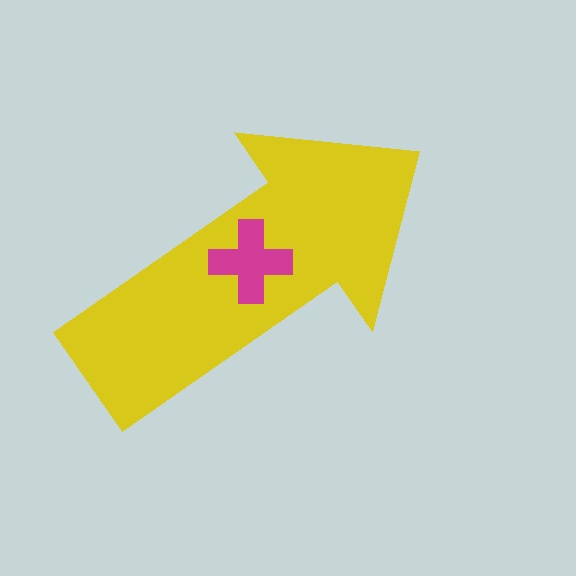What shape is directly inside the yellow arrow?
The magenta cross.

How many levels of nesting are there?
2.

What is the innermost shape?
The magenta cross.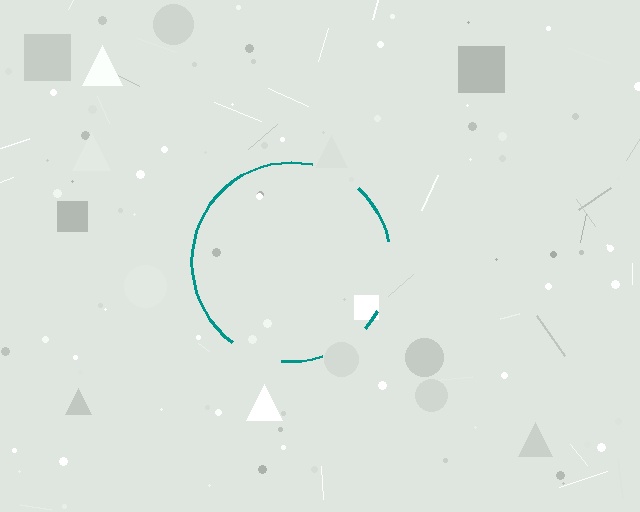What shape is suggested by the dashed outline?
The dashed outline suggests a circle.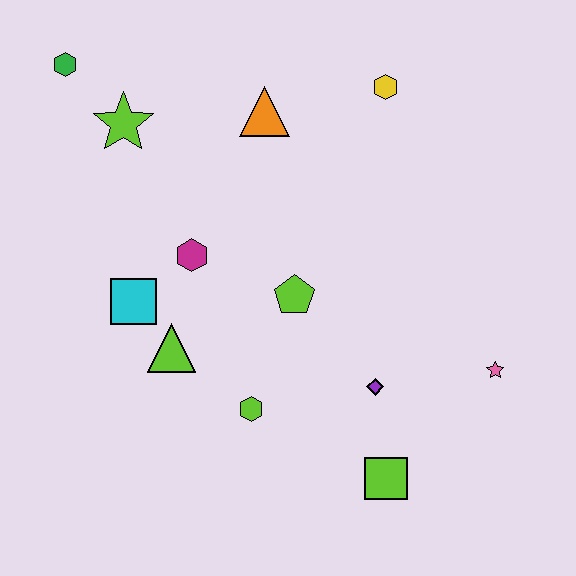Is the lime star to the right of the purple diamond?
No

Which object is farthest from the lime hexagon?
The green hexagon is farthest from the lime hexagon.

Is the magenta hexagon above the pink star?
Yes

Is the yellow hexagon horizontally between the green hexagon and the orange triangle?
No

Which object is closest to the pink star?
The purple diamond is closest to the pink star.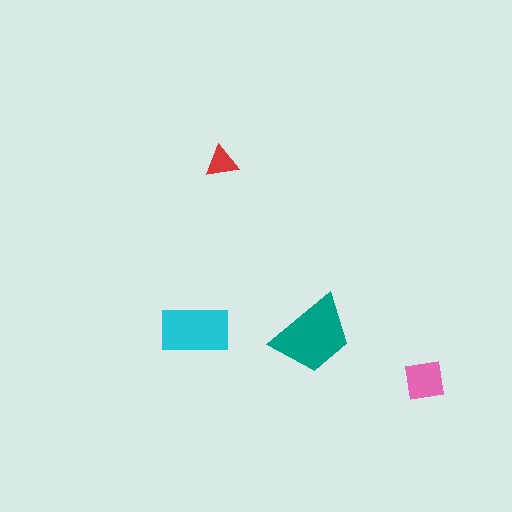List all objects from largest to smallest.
The teal trapezoid, the cyan rectangle, the pink square, the red triangle.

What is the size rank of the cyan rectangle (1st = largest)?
2nd.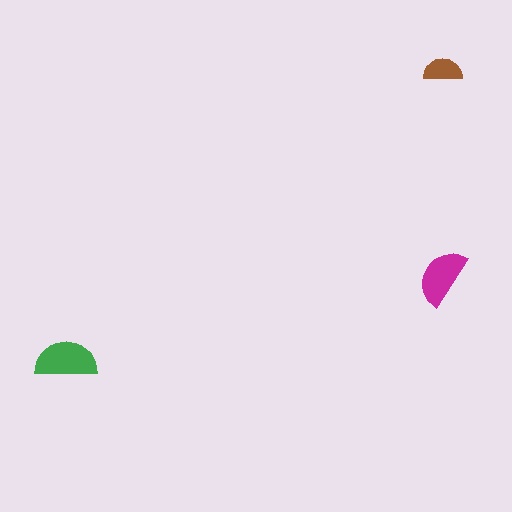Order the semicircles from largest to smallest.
the green one, the magenta one, the brown one.